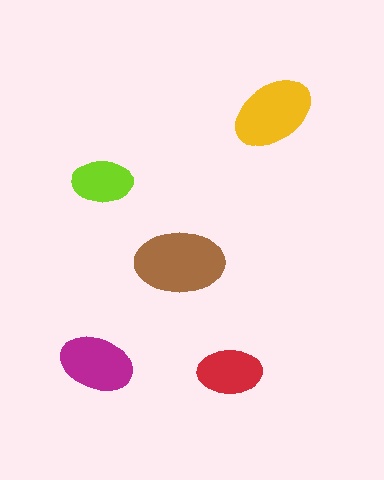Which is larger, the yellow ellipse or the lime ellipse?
The yellow one.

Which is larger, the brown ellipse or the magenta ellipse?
The brown one.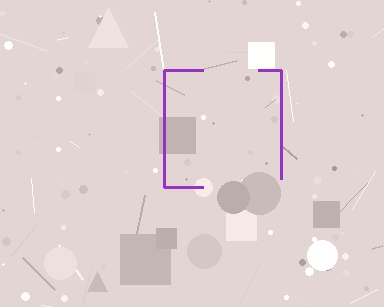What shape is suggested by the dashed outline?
The dashed outline suggests a square.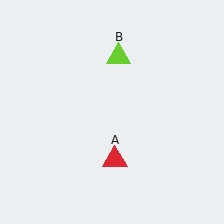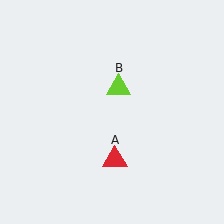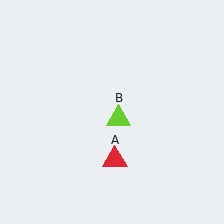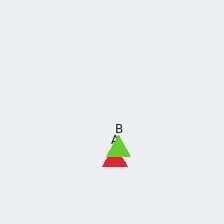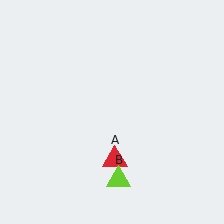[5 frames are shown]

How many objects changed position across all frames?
1 object changed position: lime triangle (object B).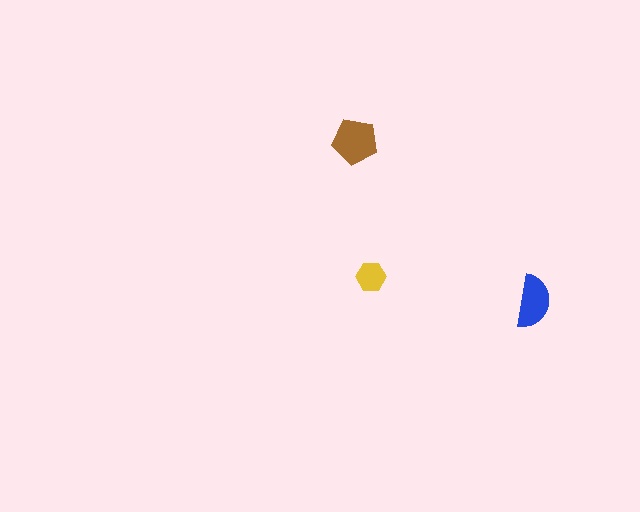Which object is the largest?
The brown pentagon.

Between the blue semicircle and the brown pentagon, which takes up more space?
The brown pentagon.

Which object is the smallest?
The yellow hexagon.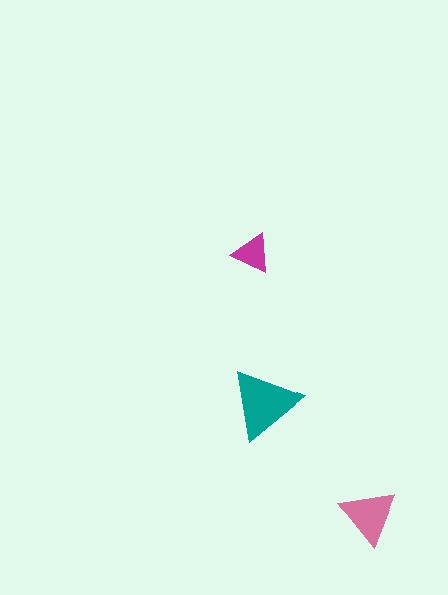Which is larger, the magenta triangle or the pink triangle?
The pink one.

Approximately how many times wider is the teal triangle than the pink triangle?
About 1.5 times wider.